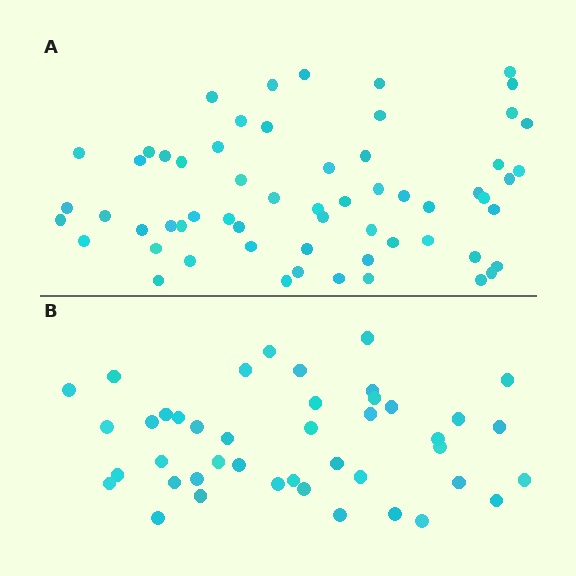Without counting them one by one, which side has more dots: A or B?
Region A (the top region) has more dots.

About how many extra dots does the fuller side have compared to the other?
Region A has approximately 15 more dots than region B.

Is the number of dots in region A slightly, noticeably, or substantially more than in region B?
Region A has noticeably more, but not dramatically so. The ratio is roughly 1.4 to 1.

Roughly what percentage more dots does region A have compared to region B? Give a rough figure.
About 40% more.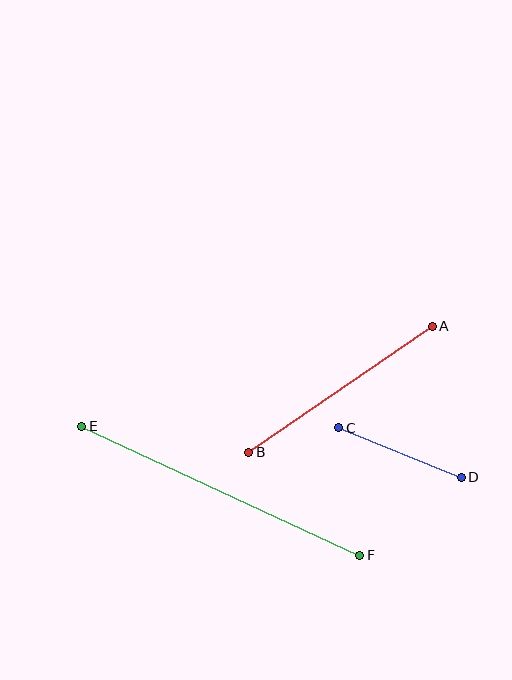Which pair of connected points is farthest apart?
Points E and F are farthest apart.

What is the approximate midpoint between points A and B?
The midpoint is at approximately (340, 389) pixels.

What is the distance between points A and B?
The distance is approximately 222 pixels.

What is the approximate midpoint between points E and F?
The midpoint is at approximately (221, 491) pixels.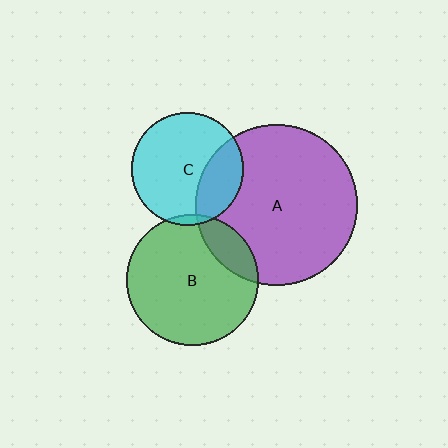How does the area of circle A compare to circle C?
Approximately 2.0 times.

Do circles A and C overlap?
Yes.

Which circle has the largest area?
Circle A (purple).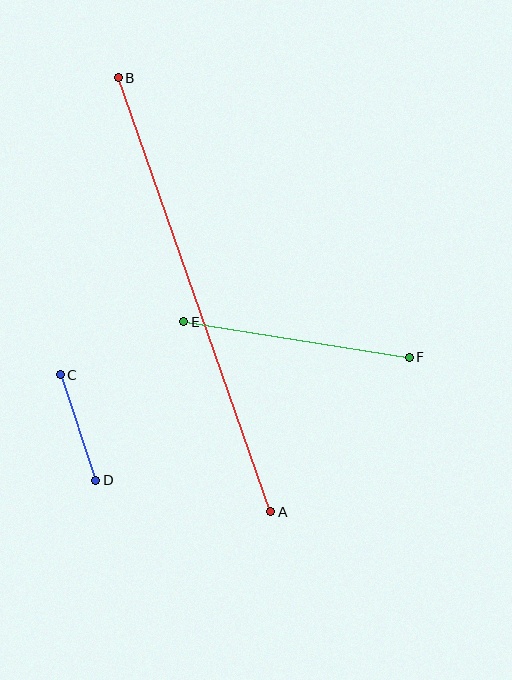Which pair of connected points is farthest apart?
Points A and B are farthest apart.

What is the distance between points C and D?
The distance is approximately 111 pixels.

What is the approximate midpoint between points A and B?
The midpoint is at approximately (194, 295) pixels.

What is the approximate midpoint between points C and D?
The midpoint is at approximately (78, 427) pixels.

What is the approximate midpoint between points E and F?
The midpoint is at approximately (296, 339) pixels.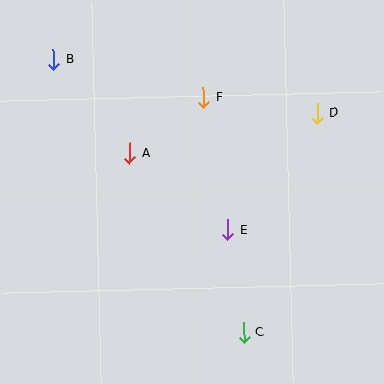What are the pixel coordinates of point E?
Point E is at (227, 230).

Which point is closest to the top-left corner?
Point B is closest to the top-left corner.